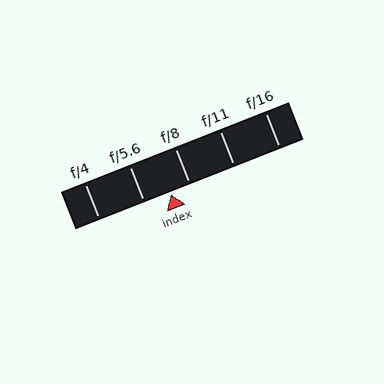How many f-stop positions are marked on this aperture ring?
There are 5 f-stop positions marked.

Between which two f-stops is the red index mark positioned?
The index mark is between f/5.6 and f/8.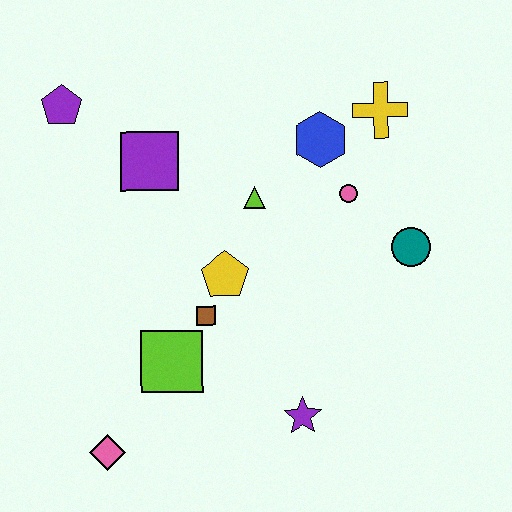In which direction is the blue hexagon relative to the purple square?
The blue hexagon is to the right of the purple square.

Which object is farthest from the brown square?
The yellow cross is farthest from the brown square.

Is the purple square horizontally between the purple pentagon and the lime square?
Yes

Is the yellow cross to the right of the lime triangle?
Yes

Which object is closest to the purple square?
The purple pentagon is closest to the purple square.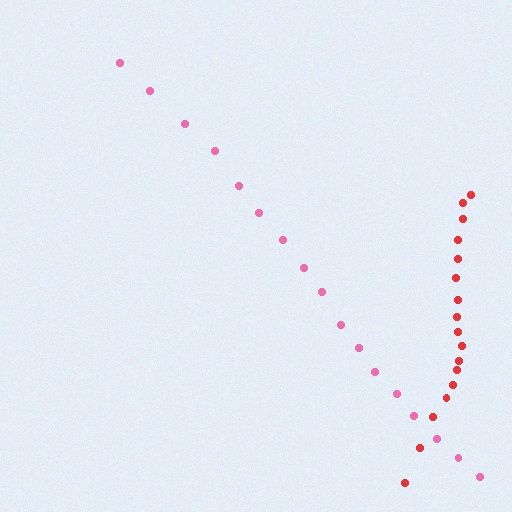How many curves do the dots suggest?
There are 2 distinct paths.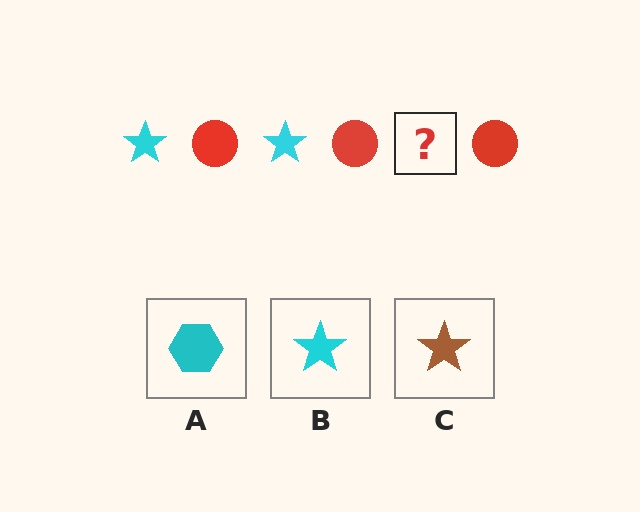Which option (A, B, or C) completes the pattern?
B.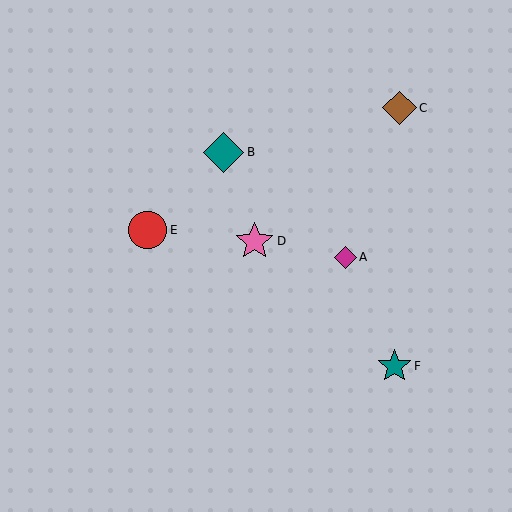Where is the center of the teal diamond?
The center of the teal diamond is at (224, 152).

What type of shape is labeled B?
Shape B is a teal diamond.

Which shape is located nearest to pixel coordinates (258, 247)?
The pink star (labeled D) at (255, 241) is nearest to that location.